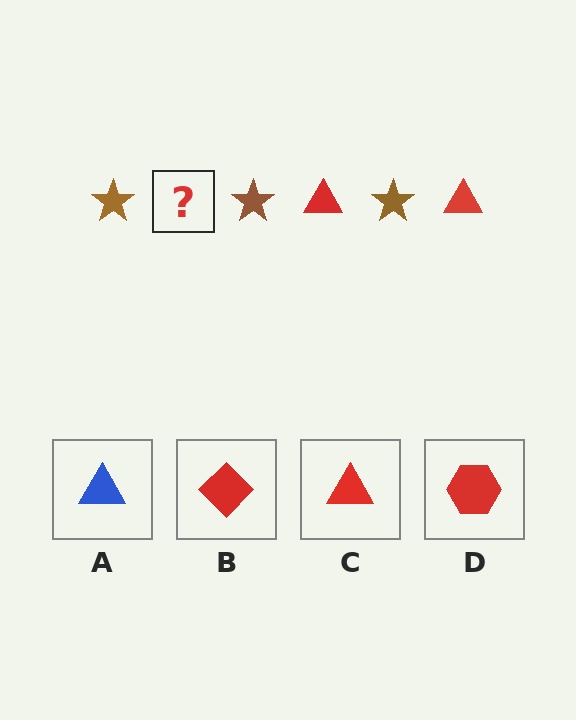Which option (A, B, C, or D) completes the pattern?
C.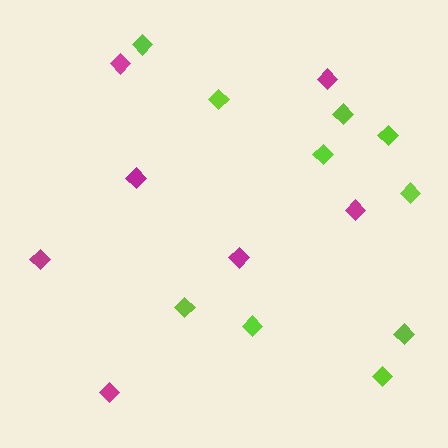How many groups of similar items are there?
There are 2 groups: one group of magenta diamonds (7) and one group of lime diamonds (10).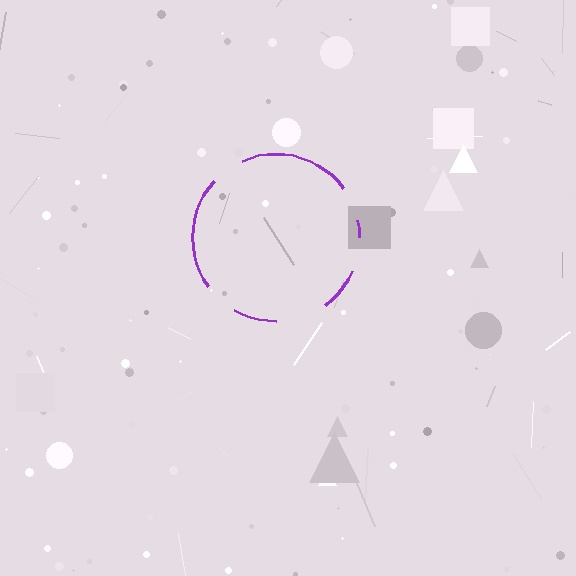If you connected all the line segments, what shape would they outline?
They would outline a circle.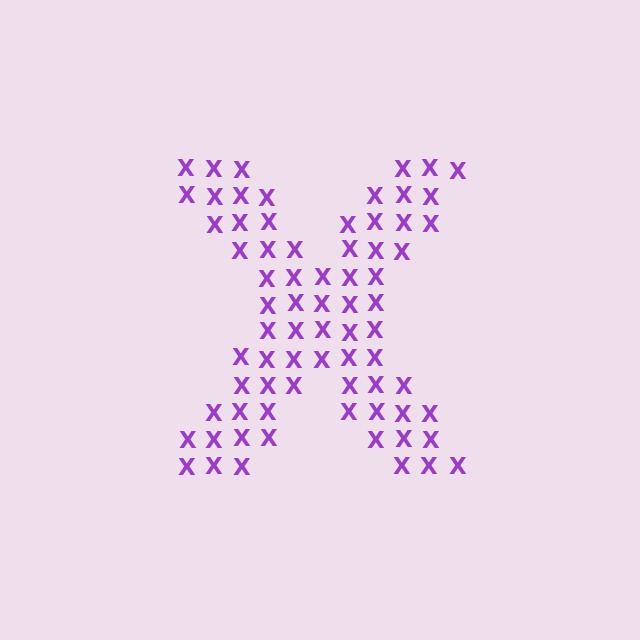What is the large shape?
The large shape is the letter X.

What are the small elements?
The small elements are letter X's.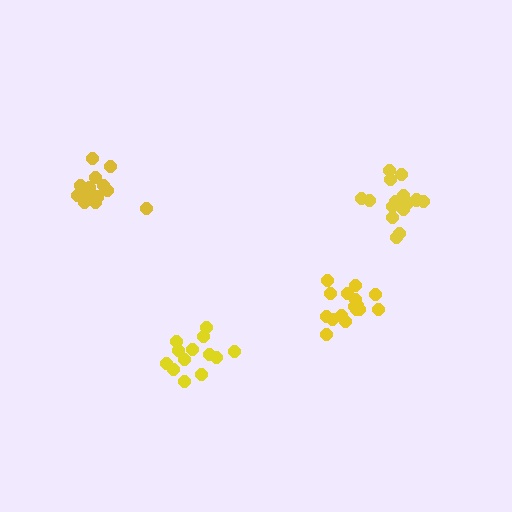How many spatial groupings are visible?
There are 4 spatial groupings.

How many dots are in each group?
Group 1: 14 dots, Group 2: 13 dots, Group 3: 15 dots, Group 4: 16 dots (58 total).